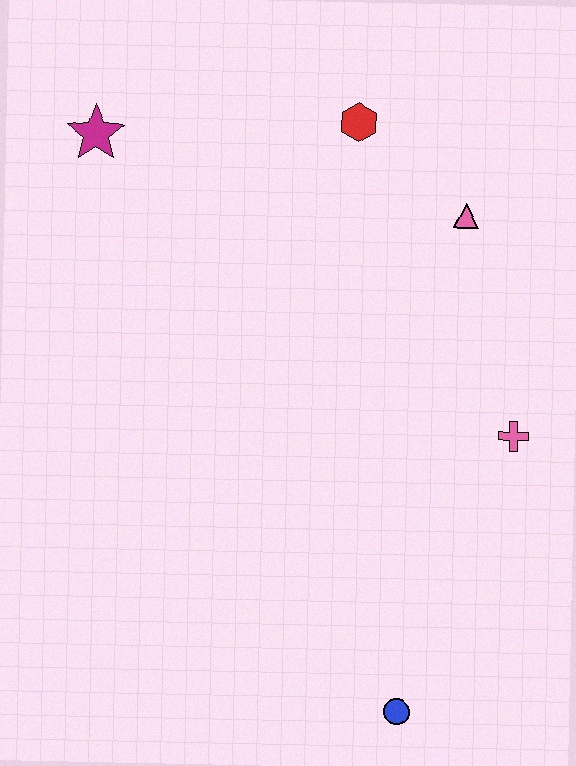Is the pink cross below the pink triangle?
Yes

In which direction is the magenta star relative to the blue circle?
The magenta star is above the blue circle.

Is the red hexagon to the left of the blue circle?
Yes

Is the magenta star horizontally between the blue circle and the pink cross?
No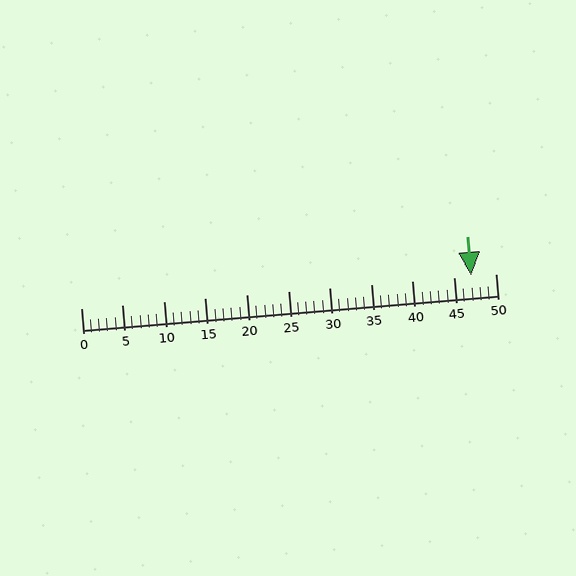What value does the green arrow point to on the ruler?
The green arrow points to approximately 47.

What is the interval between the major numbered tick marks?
The major tick marks are spaced 5 units apart.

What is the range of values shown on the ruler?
The ruler shows values from 0 to 50.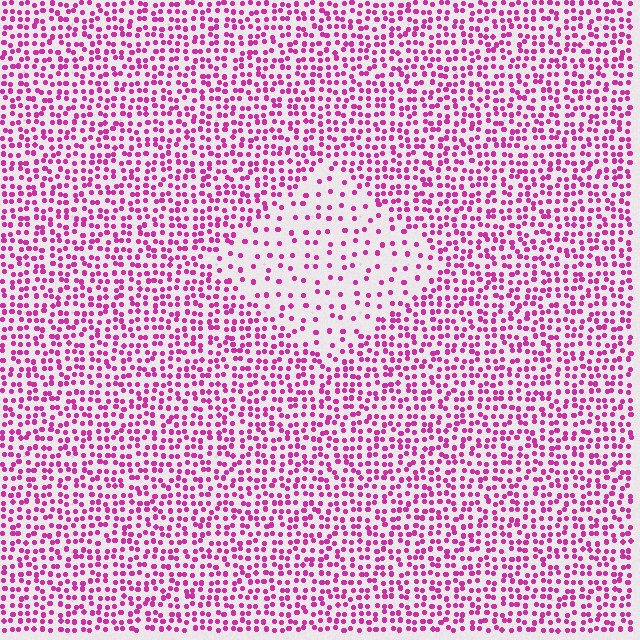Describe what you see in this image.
The image contains small magenta elements arranged at two different densities. A diamond-shaped region is visible where the elements are less densely packed than the surrounding area.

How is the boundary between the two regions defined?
The boundary is defined by a change in element density (approximately 2.5x ratio). All elements are the same color, size, and shape.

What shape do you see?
I see a diamond.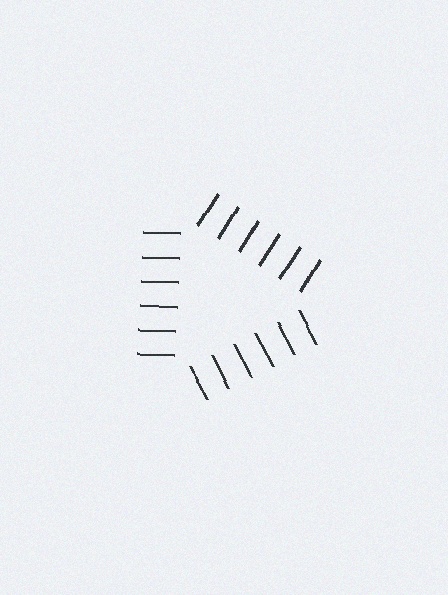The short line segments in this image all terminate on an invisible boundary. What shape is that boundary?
An illusory triangle — the line segments terminate on its edges but no continuous stroke is drawn.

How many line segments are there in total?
18 — 6 along each of the 3 edges.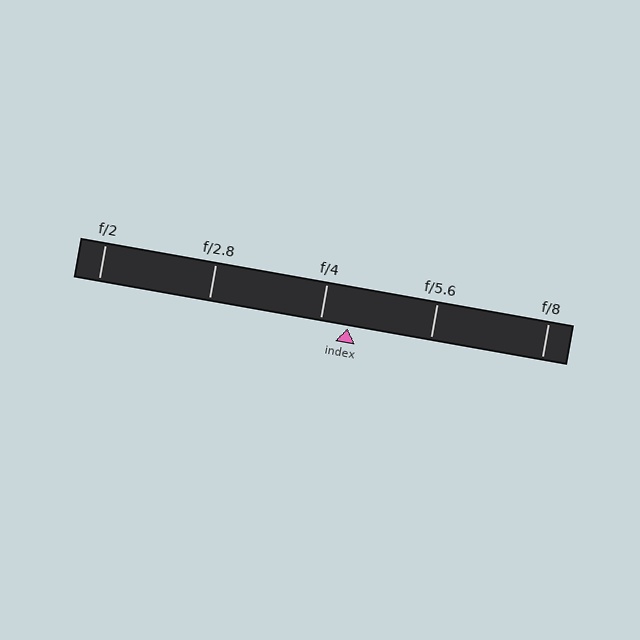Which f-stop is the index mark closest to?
The index mark is closest to f/4.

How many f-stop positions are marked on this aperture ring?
There are 5 f-stop positions marked.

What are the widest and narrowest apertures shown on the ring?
The widest aperture shown is f/2 and the narrowest is f/8.